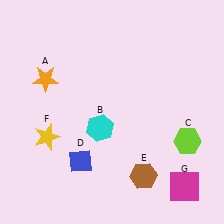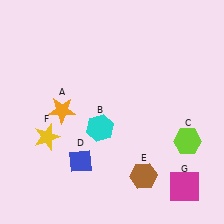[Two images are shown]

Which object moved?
The orange star (A) moved down.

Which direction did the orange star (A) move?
The orange star (A) moved down.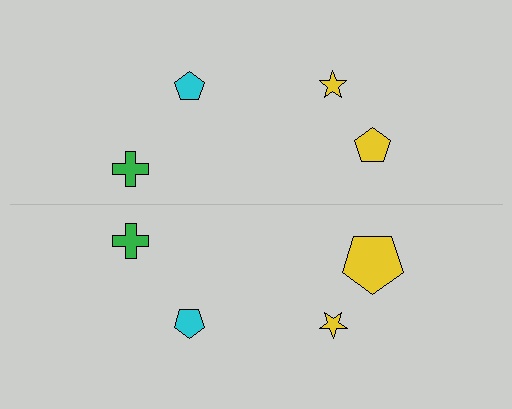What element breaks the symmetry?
The yellow pentagon on the bottom side has a different size than its mirror counterpart.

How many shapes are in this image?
There are 8 shapes in this image.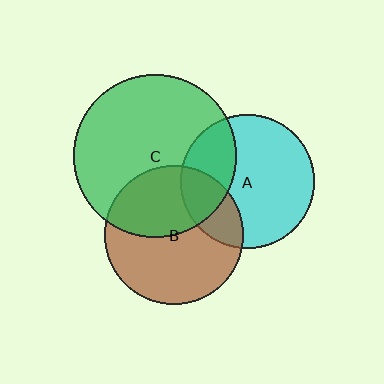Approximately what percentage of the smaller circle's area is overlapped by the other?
Approximately 30%.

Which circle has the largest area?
Circle C (green).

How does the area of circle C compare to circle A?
Approximately 1.5 times.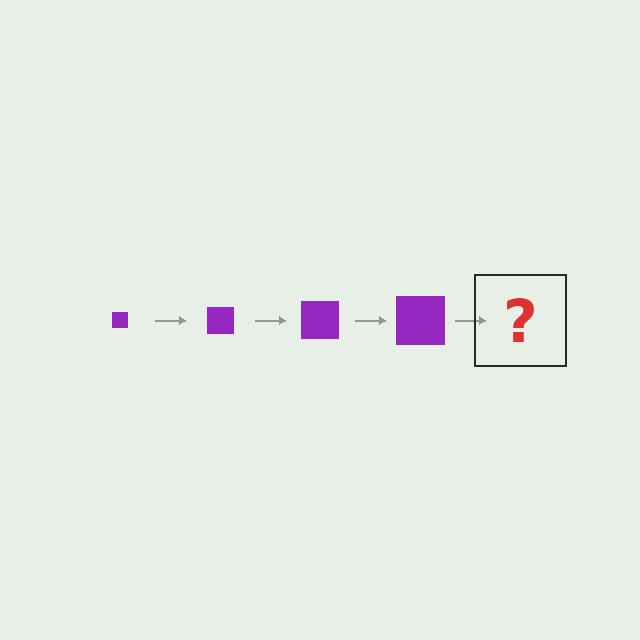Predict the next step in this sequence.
The next step is a purple square, larger than the previous one.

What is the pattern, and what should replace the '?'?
The pattern is that the square gets progressively larger each step. The '?' should be a purple square, larger than the previous one.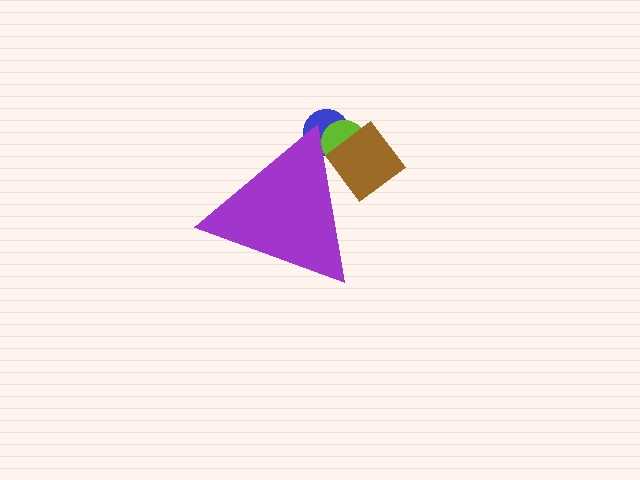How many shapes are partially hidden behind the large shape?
3 shapes are partially hidden.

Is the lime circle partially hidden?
Yes, the lime circle is partially hidden behind the purple triangle.